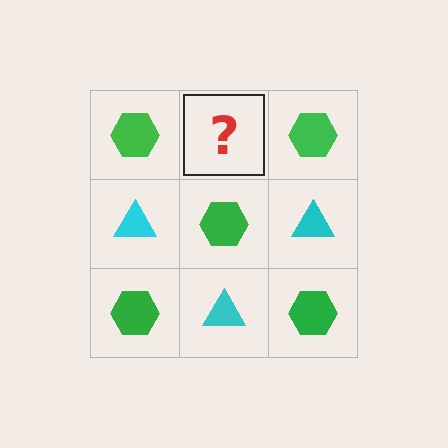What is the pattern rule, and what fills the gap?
The rule is that it alternates green hexagon and cyan triangle in a checkerboard pattern. The gap should be filled with a cyan triangle.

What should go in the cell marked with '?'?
The missing cell should contain a cyan triangle.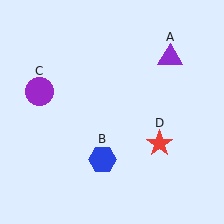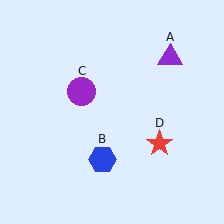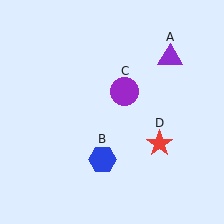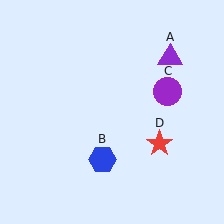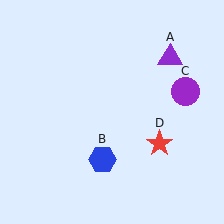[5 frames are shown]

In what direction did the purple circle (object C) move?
The purple circle (object C) moved right.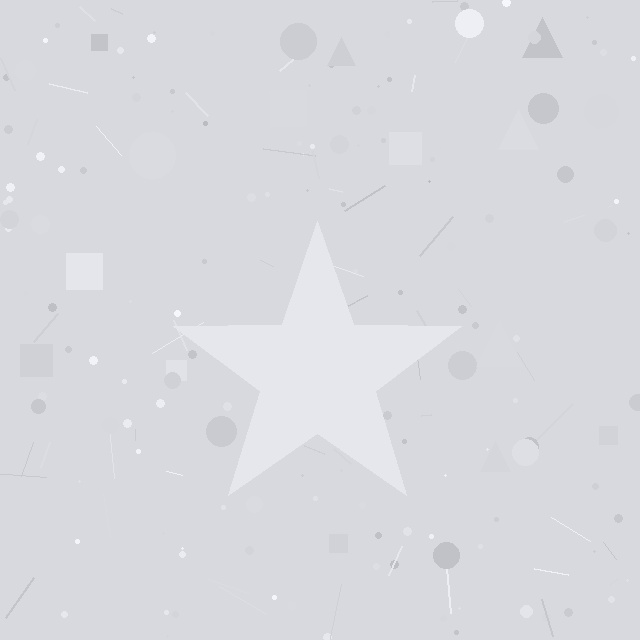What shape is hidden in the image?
A star is hidden in the image.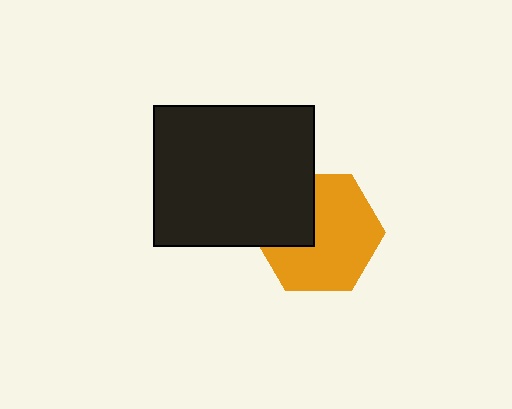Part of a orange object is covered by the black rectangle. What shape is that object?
It is a hexagon.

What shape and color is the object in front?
The object in front is a black rectangle.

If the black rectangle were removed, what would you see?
You would see the complete orange hexagon.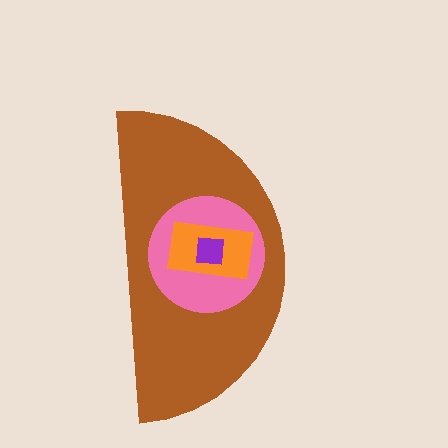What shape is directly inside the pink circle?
The orange rectangle.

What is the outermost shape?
The brown semicircle.